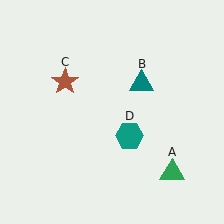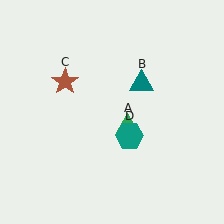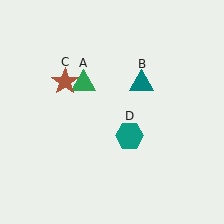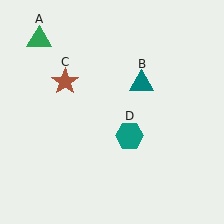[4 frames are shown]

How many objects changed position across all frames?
1 object changed position: green triangle (object A).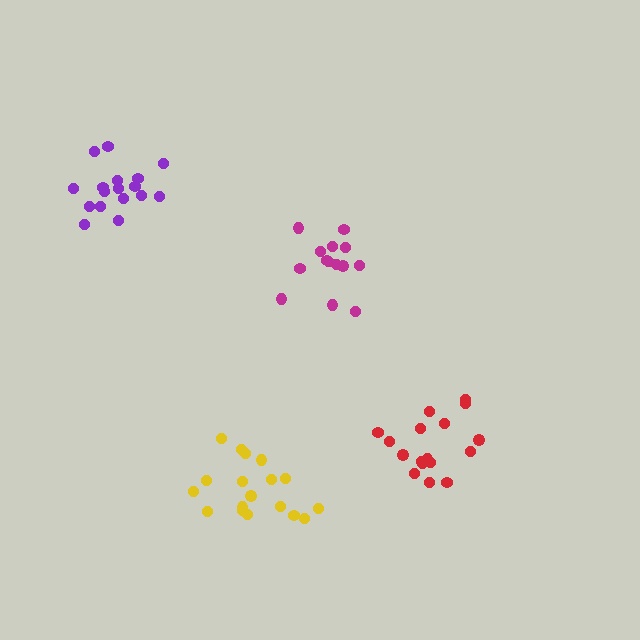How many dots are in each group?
Group 1: 14 dots, Group 2: 18 dots, Group 3: 17 dots, Group 4: 17 dots (66 total).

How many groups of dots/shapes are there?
There are 4 groups.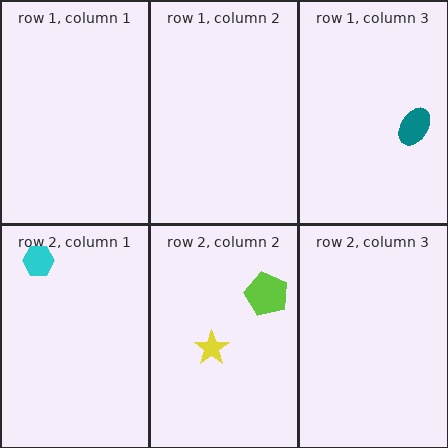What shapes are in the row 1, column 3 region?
The teal ellipse.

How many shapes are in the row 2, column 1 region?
1.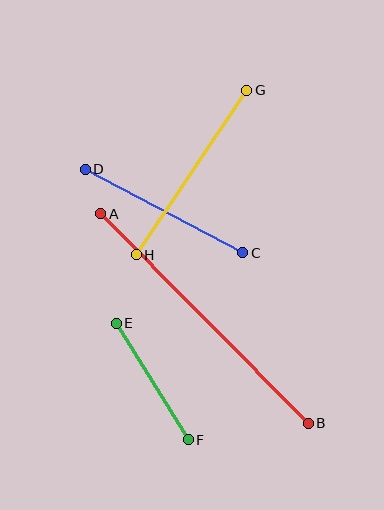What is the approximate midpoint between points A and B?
The midpoint is at approximately (204, 318) pixels.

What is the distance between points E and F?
The distance is approximately 137 pixels.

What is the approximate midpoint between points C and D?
The midpoint is at approximately (164, 211) pixels.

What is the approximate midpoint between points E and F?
The midpoint is at approximately (152, 381) pixels.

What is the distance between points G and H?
The distance is approximately 198 pixels.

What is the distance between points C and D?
The distance is approximately 178 pixels.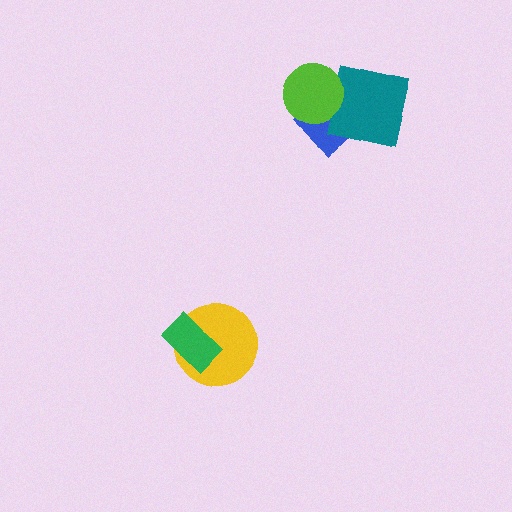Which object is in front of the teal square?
The lime circle is in front of the teal square.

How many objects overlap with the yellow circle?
1 object overlaps with the yellow circle.